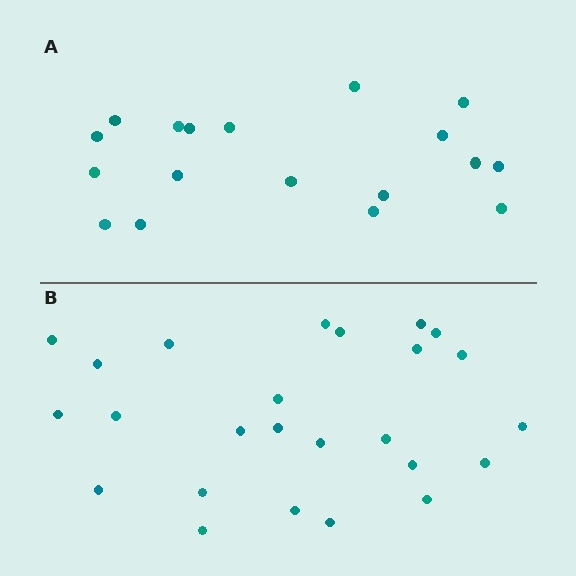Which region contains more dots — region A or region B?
Region B (the bottom region) has more dots.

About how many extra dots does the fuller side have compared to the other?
Region B has roughly 8 or so more dots than region A.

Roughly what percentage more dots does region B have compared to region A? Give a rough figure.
About 40% more.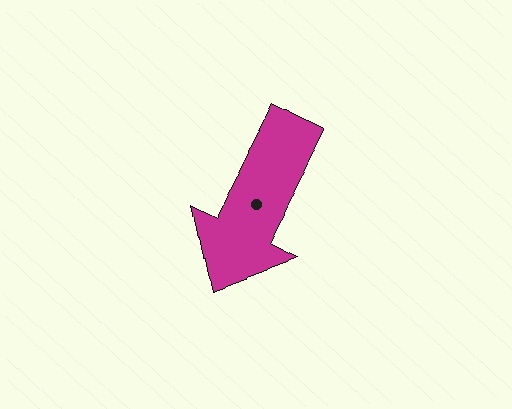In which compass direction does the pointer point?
Southwest.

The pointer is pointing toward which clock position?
Roughly 7 o'clock.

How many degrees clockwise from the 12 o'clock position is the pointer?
Approximately 208 degrees.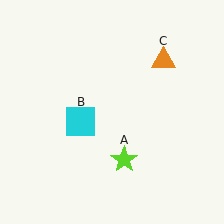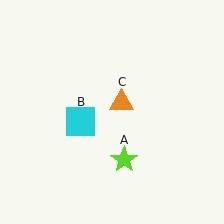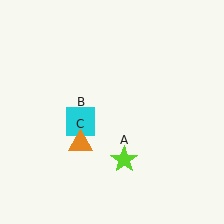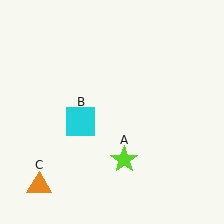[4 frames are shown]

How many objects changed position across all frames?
1 object changed position: orange triangle (object C).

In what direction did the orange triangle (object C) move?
The orange triangle (object C) moved down and to the left.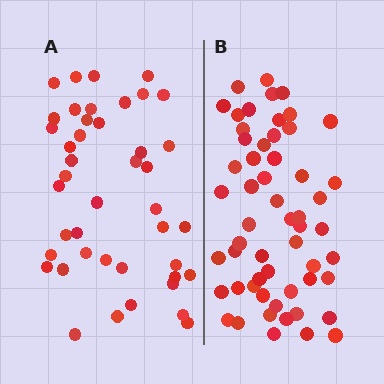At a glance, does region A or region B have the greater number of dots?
Region B (the right region) has more dots.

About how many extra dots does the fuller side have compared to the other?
Region B has approximately 15 more dots than region A.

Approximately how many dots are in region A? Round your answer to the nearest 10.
About 40 dots. (The exact count is 43, which rounds to 40.)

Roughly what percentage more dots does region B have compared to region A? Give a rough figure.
About 30% more.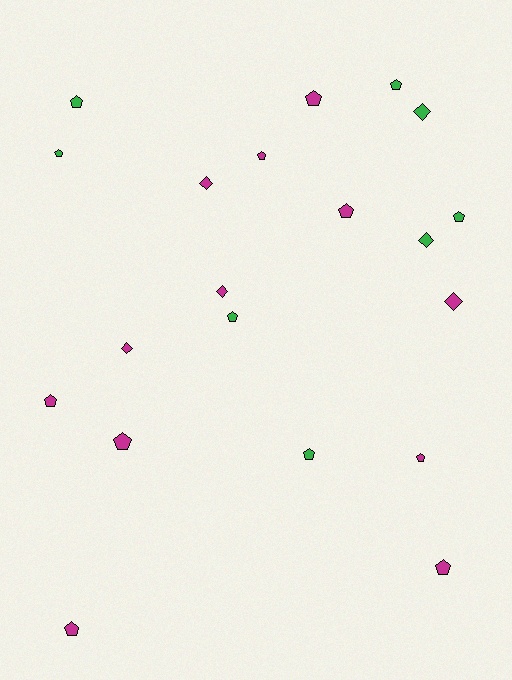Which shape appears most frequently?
Pentagon, with 14 objects.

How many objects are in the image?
There are 20 objects.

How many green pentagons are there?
There are 6 green pentagons.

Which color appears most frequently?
Magenta, with 12 objects.